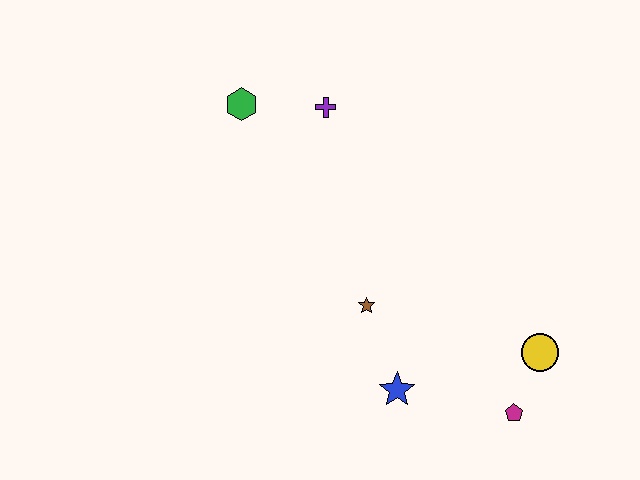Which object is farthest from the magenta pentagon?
The green hexagon is farthest from the magenta pentagon.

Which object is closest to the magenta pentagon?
The yellow circle is closest to the magenta pentagon.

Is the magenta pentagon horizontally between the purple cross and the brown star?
No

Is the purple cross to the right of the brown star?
No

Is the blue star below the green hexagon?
Yes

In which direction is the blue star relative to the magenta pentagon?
The blue star is to the left of the magenta pentagon.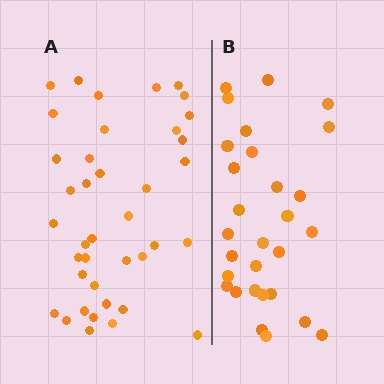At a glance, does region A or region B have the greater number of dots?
Region A (the left region) has more dots.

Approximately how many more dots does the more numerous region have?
Region A has roughly 10 or so more dots than region B.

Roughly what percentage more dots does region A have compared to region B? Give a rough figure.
About 35% more.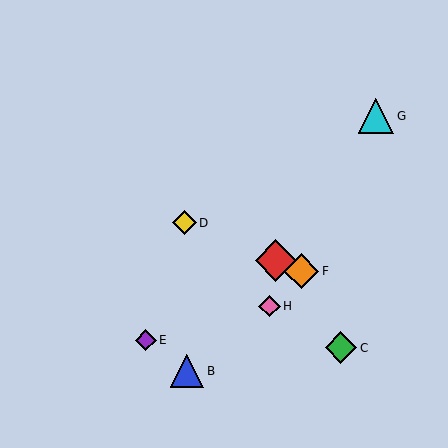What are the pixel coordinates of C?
Object C is at (341, 348).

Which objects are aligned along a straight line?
Objects A, D, F are aligned along a straight line.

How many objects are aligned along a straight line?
3 objects (A, D, F) are aligned along a straight line.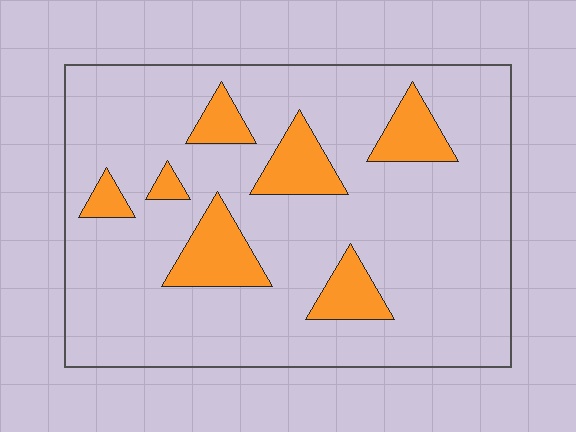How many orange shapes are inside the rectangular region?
7.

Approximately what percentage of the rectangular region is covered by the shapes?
Approximately 15%.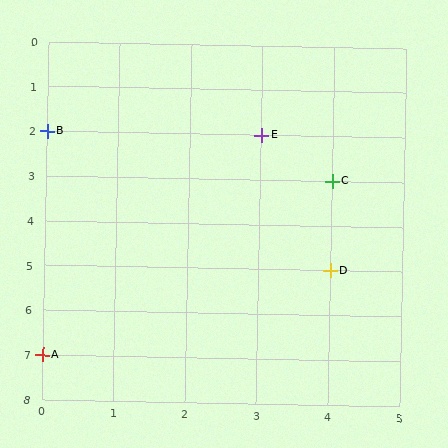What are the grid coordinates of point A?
Point A is at grid coordinates (0, 7).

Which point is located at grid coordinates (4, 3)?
Point C is at (4, 3).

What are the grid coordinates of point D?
Point D is at grid coordinates (4, 5).